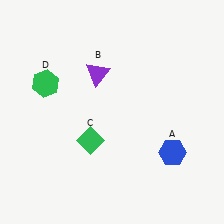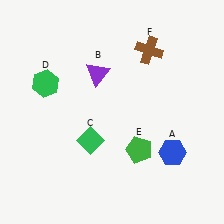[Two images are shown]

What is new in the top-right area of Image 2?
A brown cross (F) was added in the top-right area of Image 2.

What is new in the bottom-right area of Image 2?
A green pentagon (E) was added in the bottom-right area of Image 2.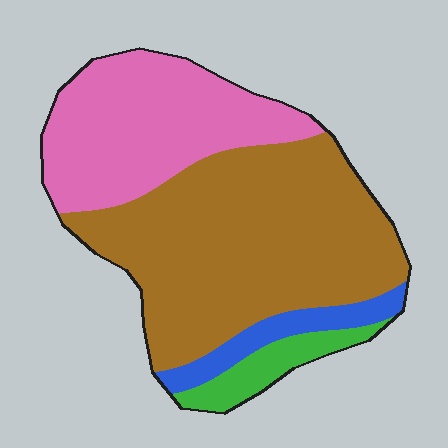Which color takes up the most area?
Brown, at roughly 55%.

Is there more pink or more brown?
Brown.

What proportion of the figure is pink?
Pink covers roughly 30% of the figure.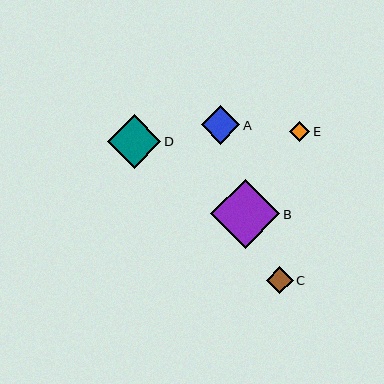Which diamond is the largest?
Diamond B is the largest with a size of approximately 69 pixels.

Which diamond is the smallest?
Diamond E is the smallest with a size of approximately 20 pixels.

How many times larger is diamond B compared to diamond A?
Diamond B is approximately 1.8 times the size of diamond A.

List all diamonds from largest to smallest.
From largest to smallest: B, D, A, C, E.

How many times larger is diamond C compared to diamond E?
Diamond C is approximately 1.3 times the size of diamond E.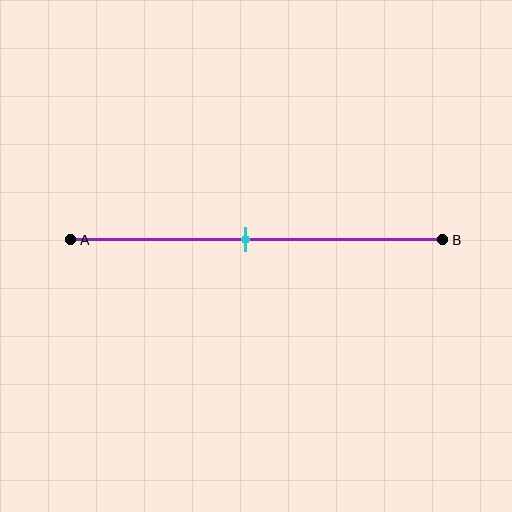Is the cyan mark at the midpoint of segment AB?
Yes, the mark is approximately at the midpoint.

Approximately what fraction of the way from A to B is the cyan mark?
The cyan mark is approximately 45% of the way from A to B.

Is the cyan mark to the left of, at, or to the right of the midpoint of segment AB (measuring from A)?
The cyan mark is approximately at the midpoint of segment AB.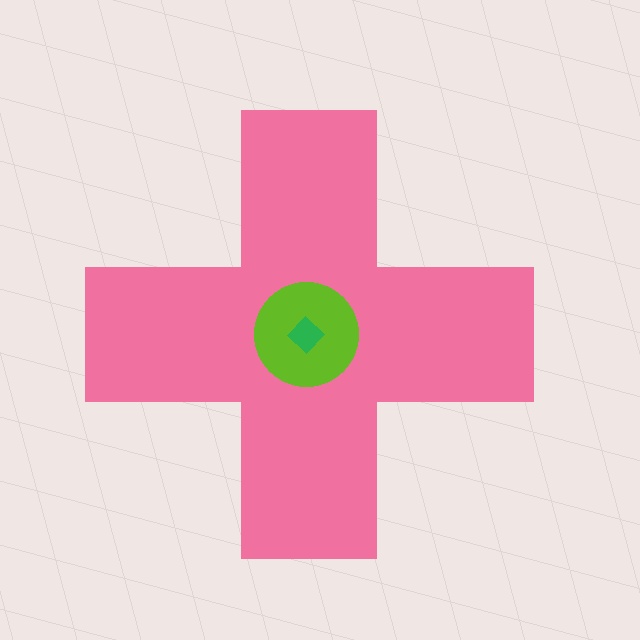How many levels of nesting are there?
3.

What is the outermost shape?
The pink cross.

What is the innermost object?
The green diamond.